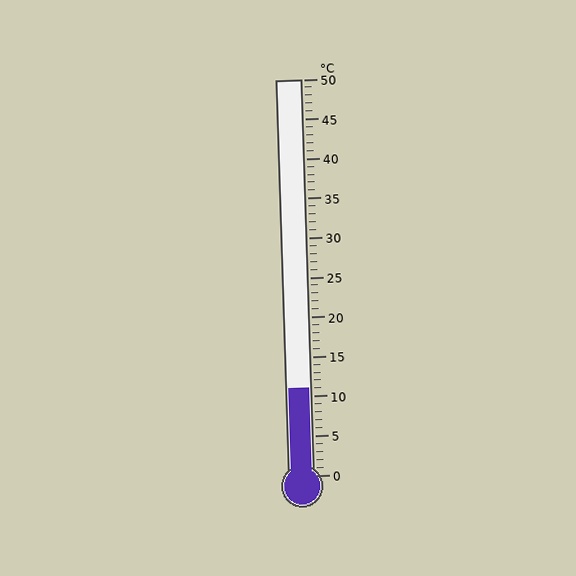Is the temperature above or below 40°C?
The temperature is below 40°C.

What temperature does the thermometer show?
The thermometer shows approximately 11°C.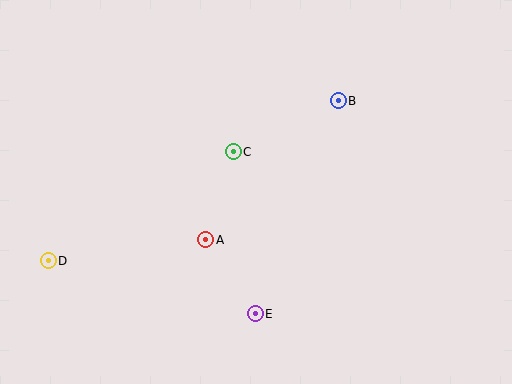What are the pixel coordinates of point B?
Point B is at (338, 101).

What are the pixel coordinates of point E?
Point E is at (255, 314).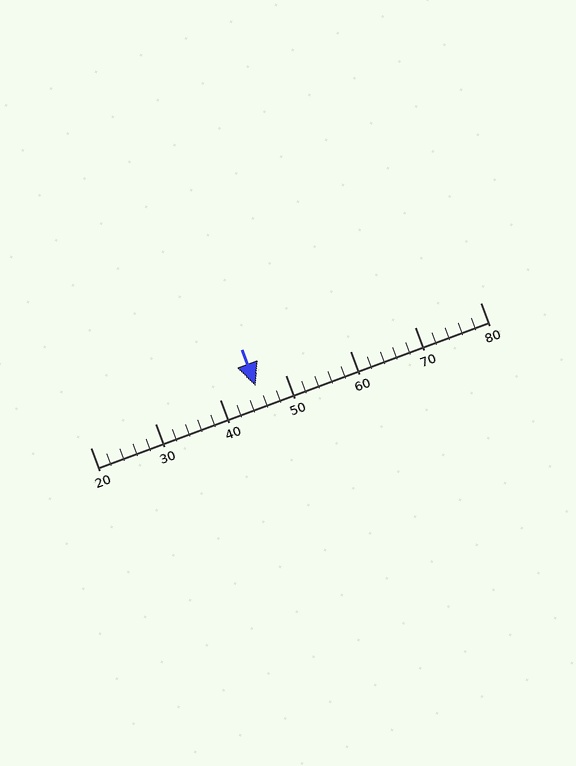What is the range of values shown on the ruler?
The ruler shows values from 20 to 80.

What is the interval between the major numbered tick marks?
The major tick marks are spaced 10 units apart.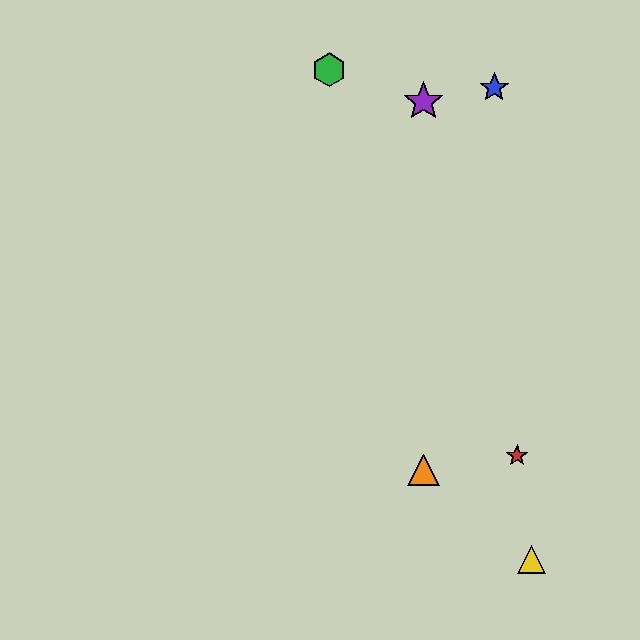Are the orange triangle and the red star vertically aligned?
No, the orange triangle is at x≈423 and the red star is at x≈517.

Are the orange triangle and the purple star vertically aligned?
Yes, both are at x≈423.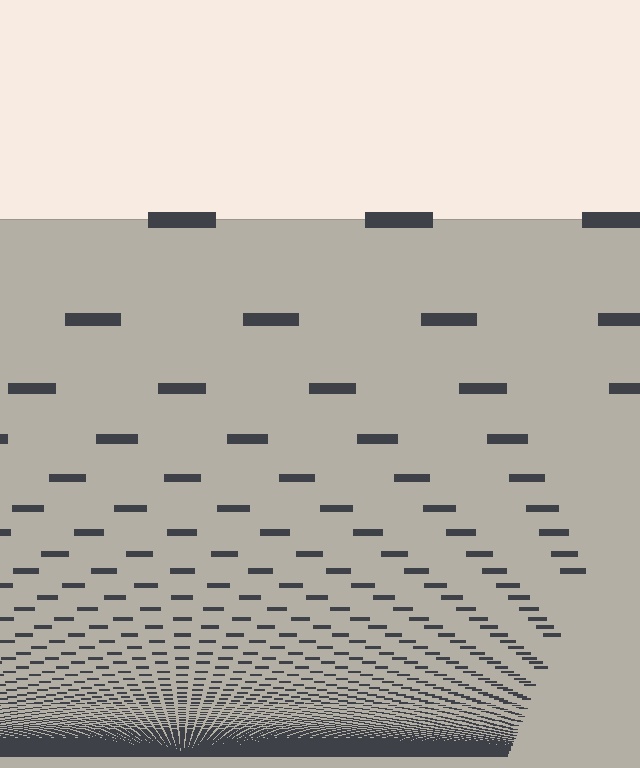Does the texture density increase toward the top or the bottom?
Density increases toward the bottom.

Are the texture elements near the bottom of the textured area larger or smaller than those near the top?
Smaller. The gradient is inverted — elements near the bottom are smaller and denser.